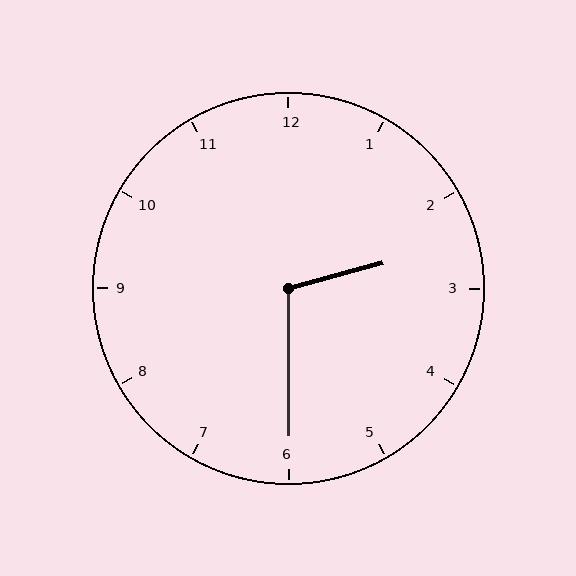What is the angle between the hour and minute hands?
Approximately 105 degrees.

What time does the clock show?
2:30.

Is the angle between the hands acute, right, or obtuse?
It is obtuse.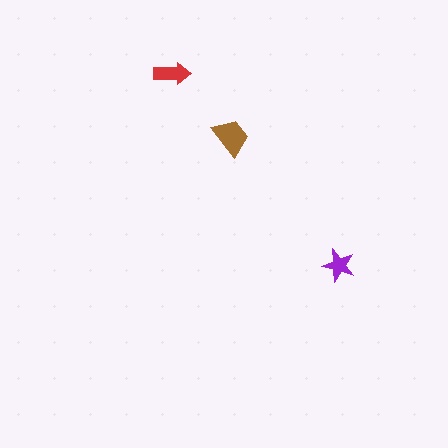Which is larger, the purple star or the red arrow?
The red arrow.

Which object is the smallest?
The purple star.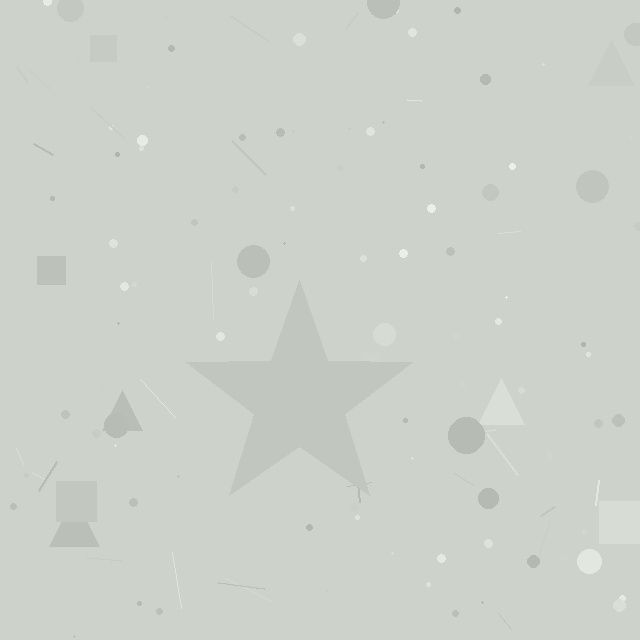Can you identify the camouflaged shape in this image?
The camouflaged shape is a star.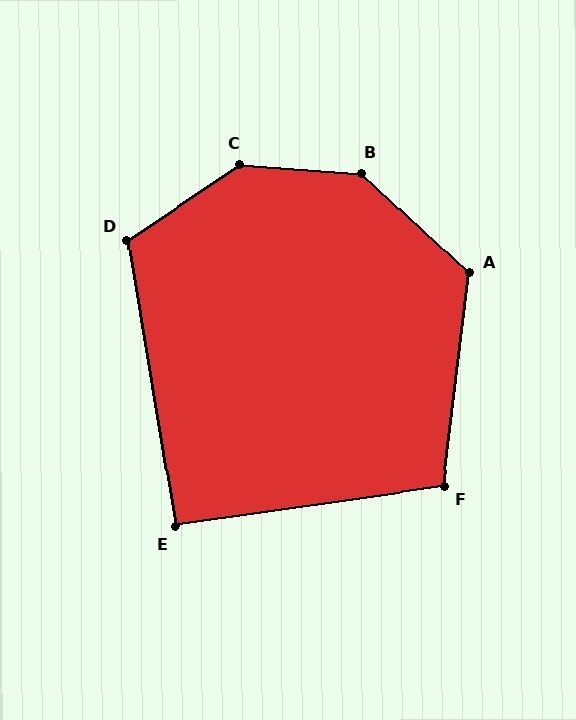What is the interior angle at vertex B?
Approximately 141 degrees (obtuse).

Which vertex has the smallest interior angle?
E, at approximately 91 degrees.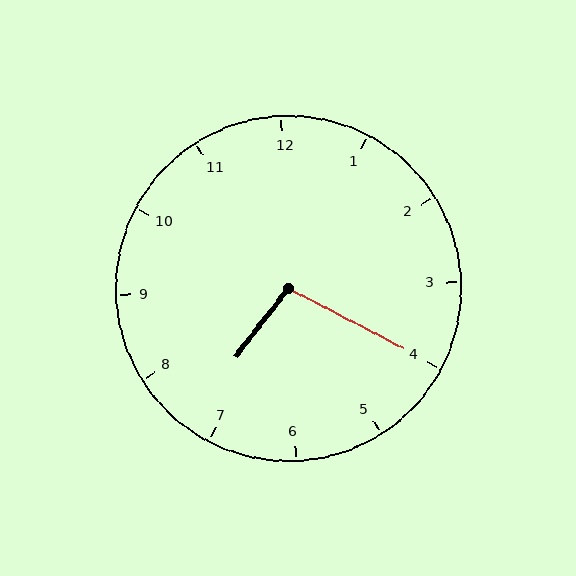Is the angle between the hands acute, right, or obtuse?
It is obtuse.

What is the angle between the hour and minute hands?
Approximately 100 degrees.